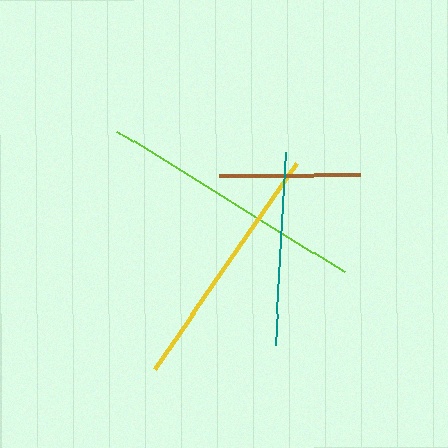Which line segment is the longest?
The lime line is the longest at approximately 268 pixels.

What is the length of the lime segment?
The lime segment is approximately 268 pixels long.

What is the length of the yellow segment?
The yellow segment is approximately 251 pixels long.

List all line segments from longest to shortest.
From longest to shortest: lime, yellow, teal, brown.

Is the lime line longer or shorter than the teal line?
The lime line is longer than the teal line.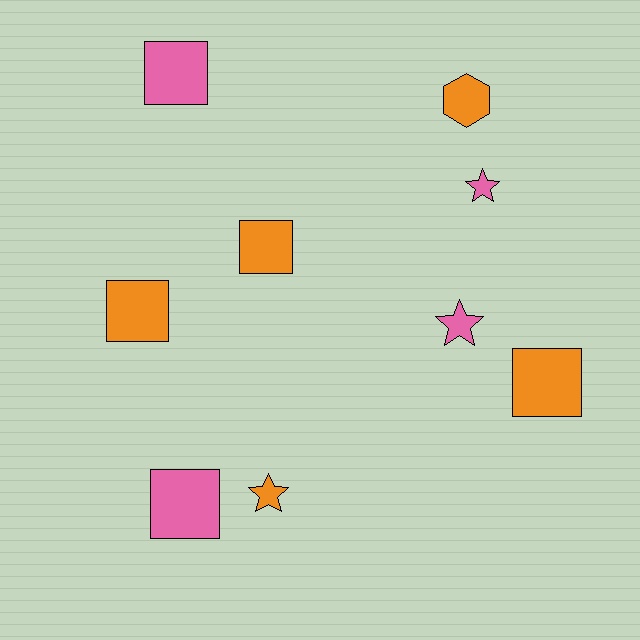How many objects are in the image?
There are 9 objects.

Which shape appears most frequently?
Square, with 5 objects.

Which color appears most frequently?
Orange, with 5 objects.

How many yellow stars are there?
There are no yellow stars.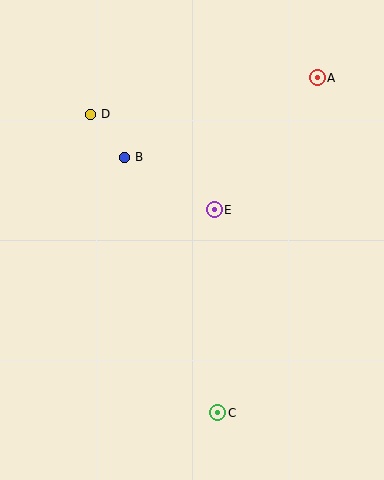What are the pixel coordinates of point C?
Point C is at (218, 413).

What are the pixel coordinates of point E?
Point E is at (214, 210).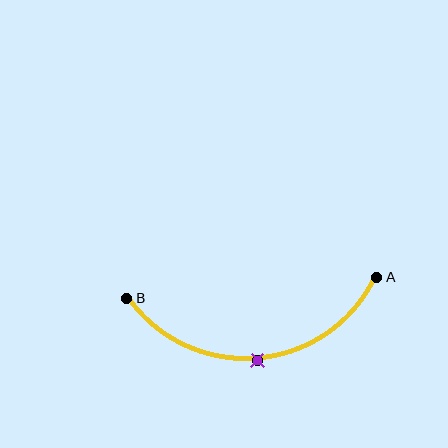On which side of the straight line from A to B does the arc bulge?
The arc bulges below the straight line connecting A and B.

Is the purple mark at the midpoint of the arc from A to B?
Yes. The purple mark lies on the arc at equal arc-length from both A and B — it is the arc midpoint.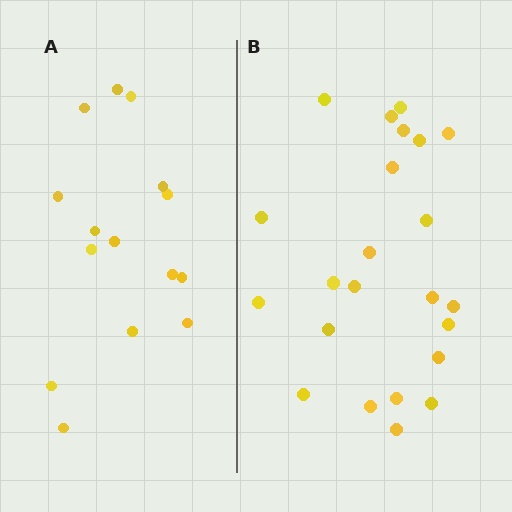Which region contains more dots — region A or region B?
Region B (the right region) has more dots.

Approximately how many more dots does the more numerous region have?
Region B has roughly 8 or so more dots than region A.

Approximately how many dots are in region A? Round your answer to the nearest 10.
About 20 dots. (The exact count is 15, which rounds to 20.)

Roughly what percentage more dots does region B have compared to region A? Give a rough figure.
About 55% more.